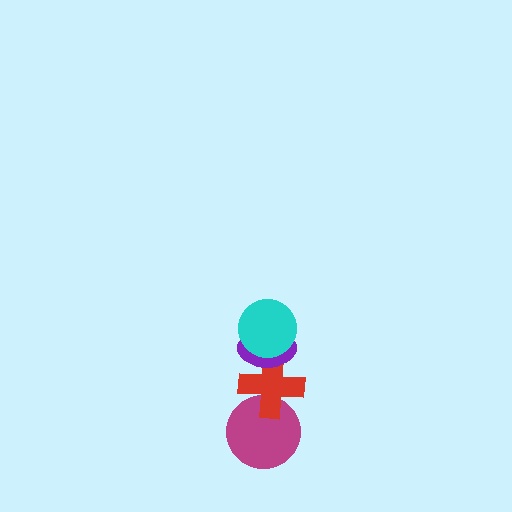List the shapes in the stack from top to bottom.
From top to bottom: the cyan circle, the purple ellipse, the red cross, the magenta circle.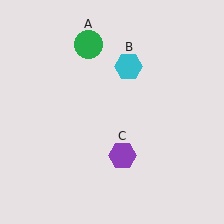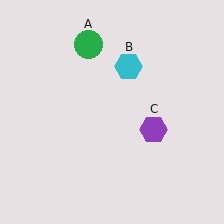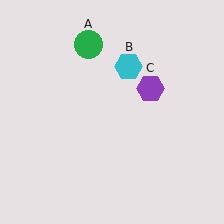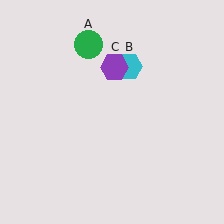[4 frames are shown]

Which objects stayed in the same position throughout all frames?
Green circle (object A) and cyan hexagon (object B) remained stationary.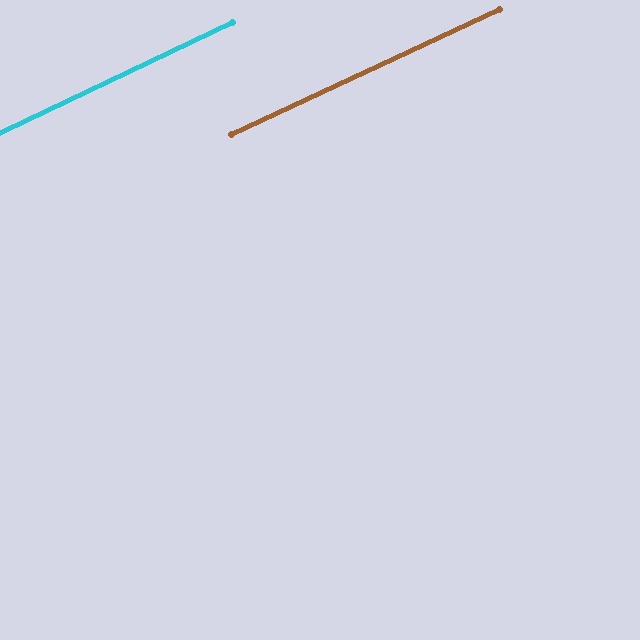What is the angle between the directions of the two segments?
Approximately 1 degree.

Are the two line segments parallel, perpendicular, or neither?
Parallel — their directions differ by only 0.5°.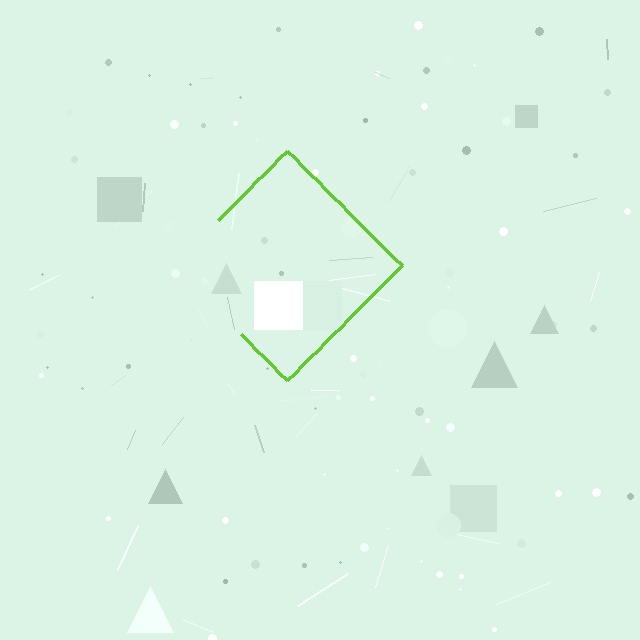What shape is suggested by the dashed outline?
The dashed outline suggests a diamond.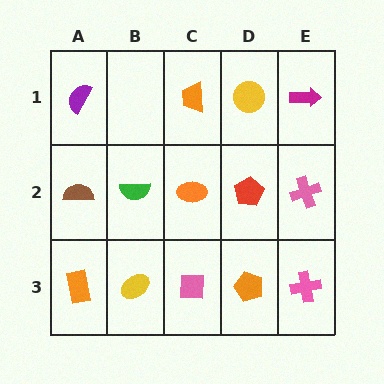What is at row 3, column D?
An orange pentagon.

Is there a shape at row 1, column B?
No, that cell is empty.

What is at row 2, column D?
A red pentagon.